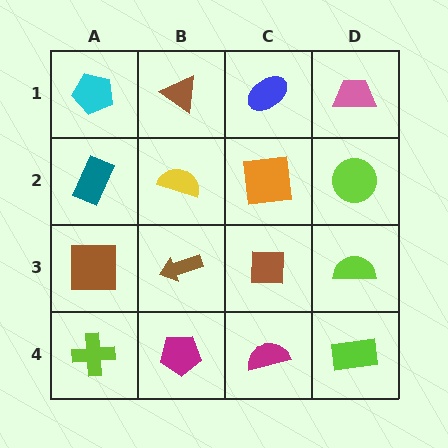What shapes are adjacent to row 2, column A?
A cyan pentagon (row 1, column A), a brown square (row 3, column A), a yellow semicircle (row 2, column B).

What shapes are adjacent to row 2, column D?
A pink trapezoid (row 1, column D), a lime semicircle (row 3, column D), an orange square (row 2, column C).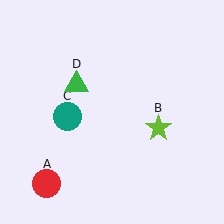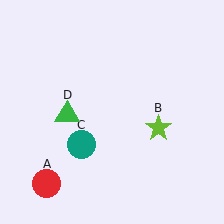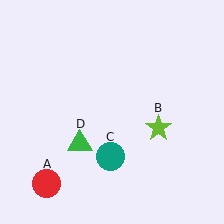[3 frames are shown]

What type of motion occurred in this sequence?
The teal circle (object C), green triangle (object D) rotated counterclockwise around the center of the scene.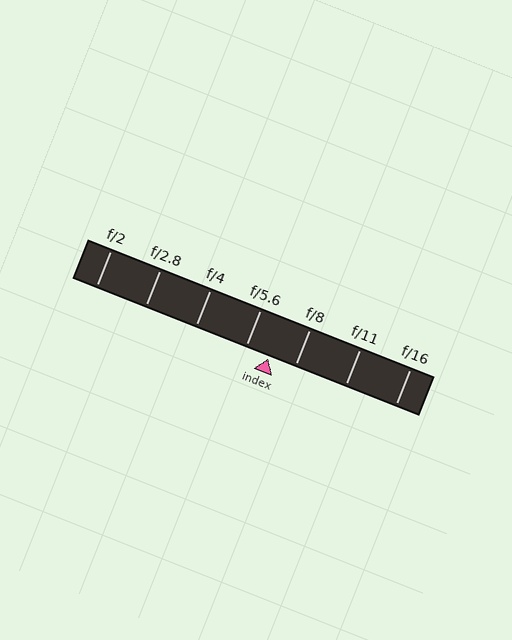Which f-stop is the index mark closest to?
The index mark is closest to f/5.6.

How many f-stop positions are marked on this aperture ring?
There are 7 f-stop positions marked.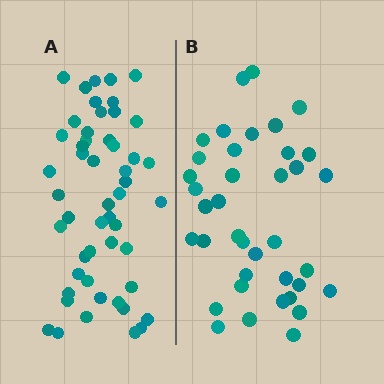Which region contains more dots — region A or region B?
Region A (the left region) has more dots.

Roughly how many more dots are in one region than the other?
Region A has approximately 15 more dots than region B.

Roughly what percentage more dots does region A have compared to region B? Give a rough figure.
About 35% more.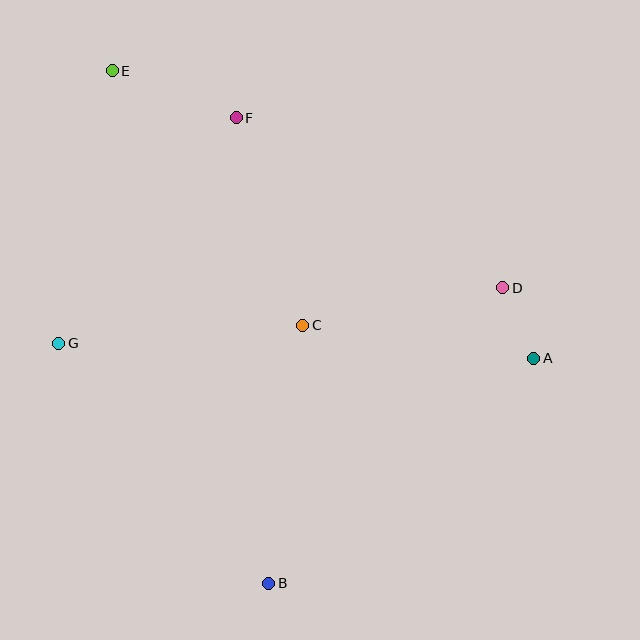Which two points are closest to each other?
Points A and D are closest to each other.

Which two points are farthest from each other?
Points B and E are farthest from each other.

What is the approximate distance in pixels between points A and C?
The distance between A and C is approximately 233 pixels.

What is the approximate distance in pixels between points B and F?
The distance between B and F is approximately 467 pixels.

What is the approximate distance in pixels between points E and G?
The distance between E and G is approximately 278 pixels.